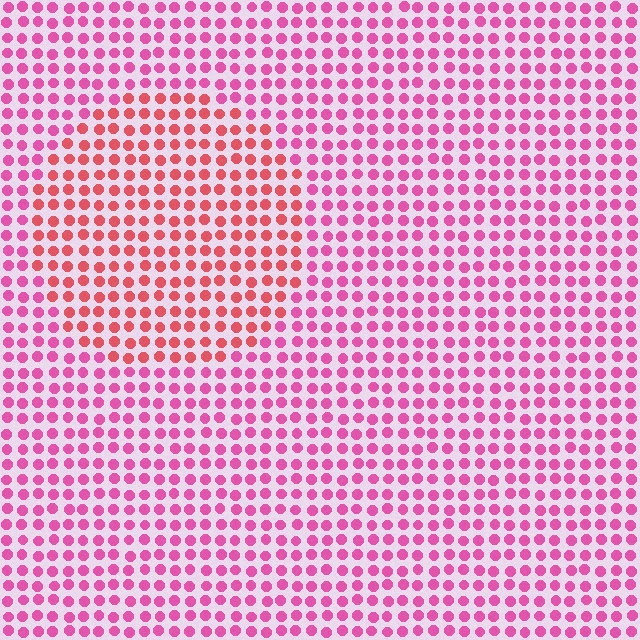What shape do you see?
I see a circle.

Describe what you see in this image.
The image is filled with small pink elements in a uniform arrangement. A circle-shaped region is visible where the elements are tinted to a slightly different hue, forming a subtle color boundary.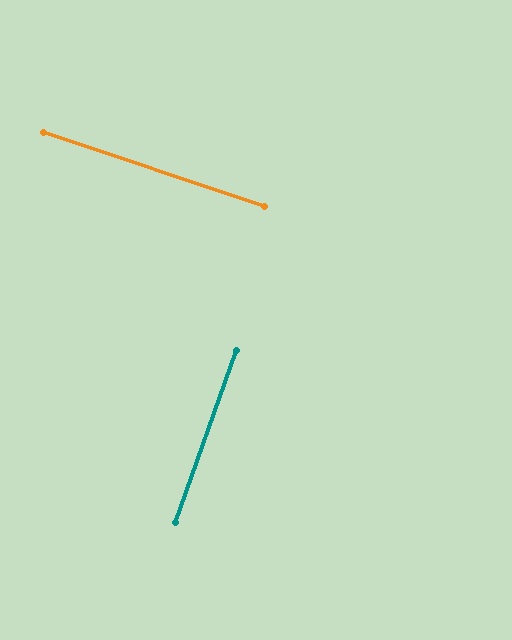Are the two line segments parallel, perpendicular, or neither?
Perpendicular — they meet at approximately 89°.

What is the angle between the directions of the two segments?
Approximately 89 degrees.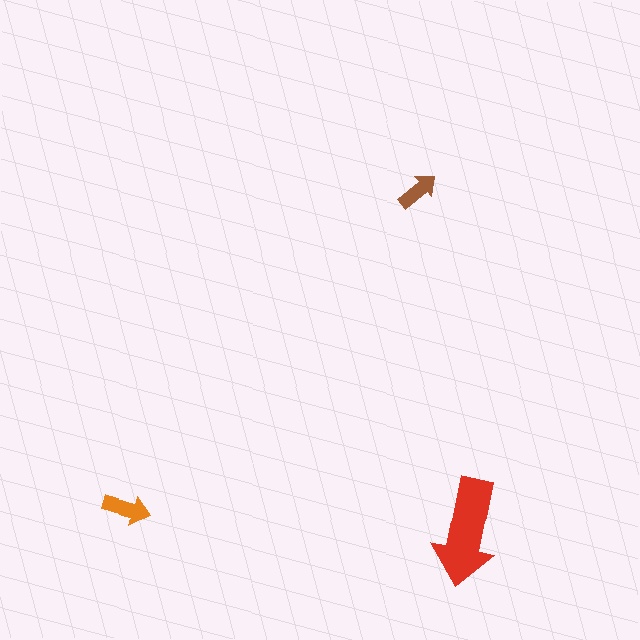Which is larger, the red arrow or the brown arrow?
The red one.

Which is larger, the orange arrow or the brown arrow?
The orange one.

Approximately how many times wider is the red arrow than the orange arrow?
About 2 times wider.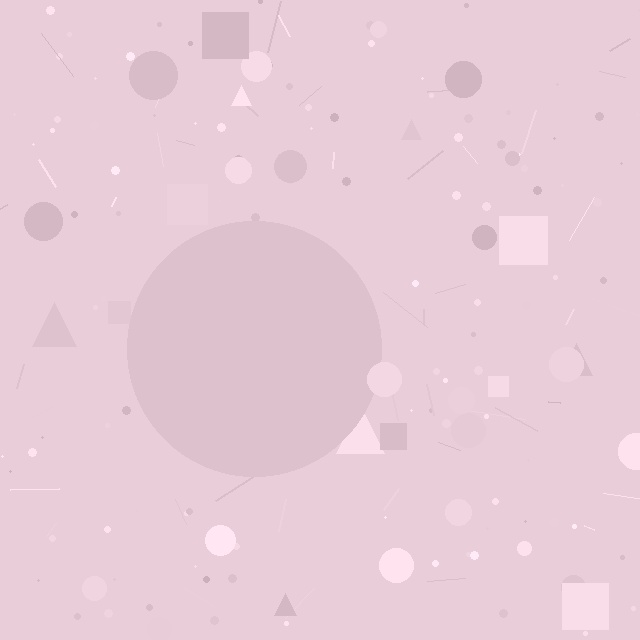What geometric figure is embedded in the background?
A circle is embedded in the background.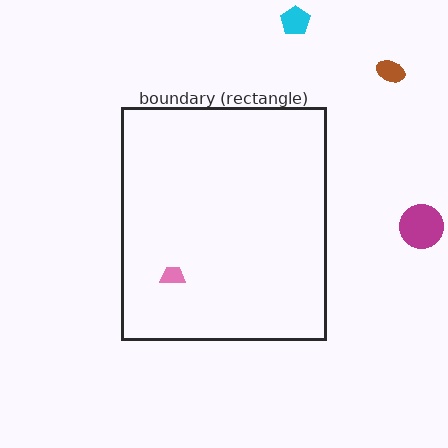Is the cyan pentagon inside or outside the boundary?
Outside.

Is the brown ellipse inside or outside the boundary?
Outside.